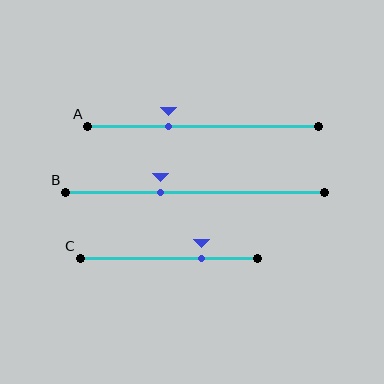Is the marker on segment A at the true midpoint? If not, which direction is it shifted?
No, the marker on segment A is shifted to the left by about 15% of the segment length.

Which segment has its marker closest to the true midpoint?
Segment B has its marker closest to the true midpoint.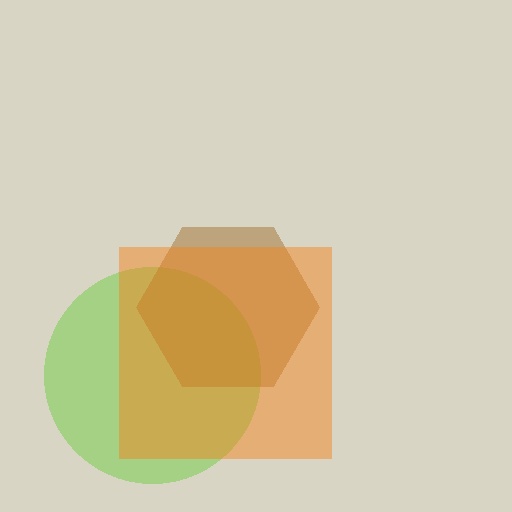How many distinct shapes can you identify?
There are 3 distinct shapes: a lime circle, a brown hexagon, an orange square.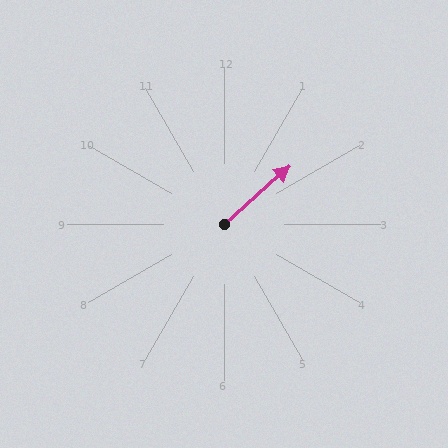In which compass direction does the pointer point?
Northeast.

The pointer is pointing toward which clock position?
Roughly 2 o'clock.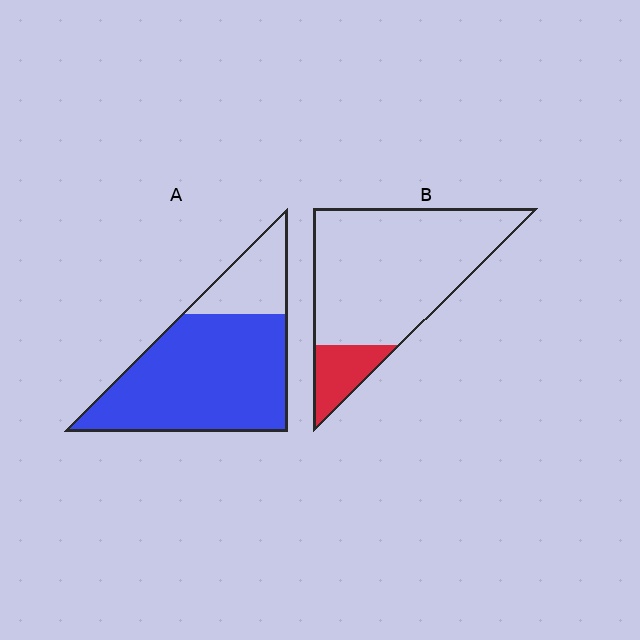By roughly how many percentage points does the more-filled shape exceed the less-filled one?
By roughly 60 percentage points (A over B).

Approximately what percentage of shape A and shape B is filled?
A is approximately 75% and B is approximately 15%.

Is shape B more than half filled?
No.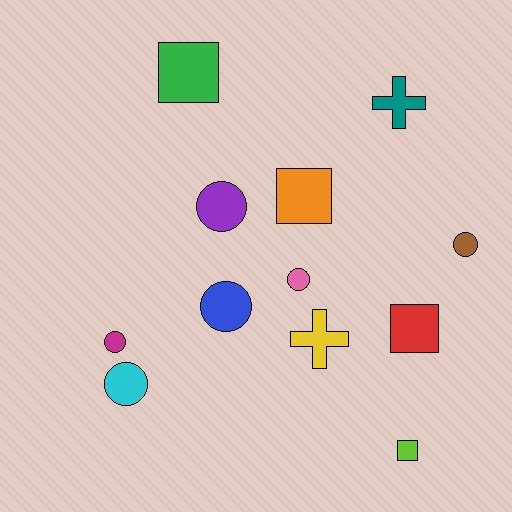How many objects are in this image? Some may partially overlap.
There are 12 objects.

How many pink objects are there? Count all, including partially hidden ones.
There is 1 pink object.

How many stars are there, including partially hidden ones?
There are no stars.